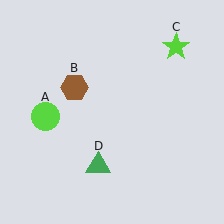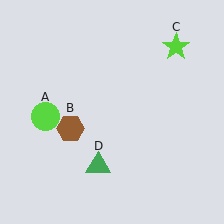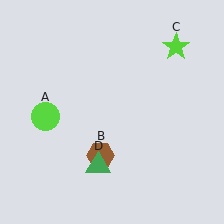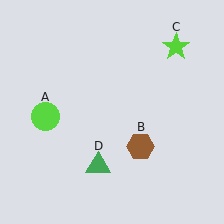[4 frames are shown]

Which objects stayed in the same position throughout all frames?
Lime circle (object A) and lime star (object C) and green triangle (object D) remained stationary.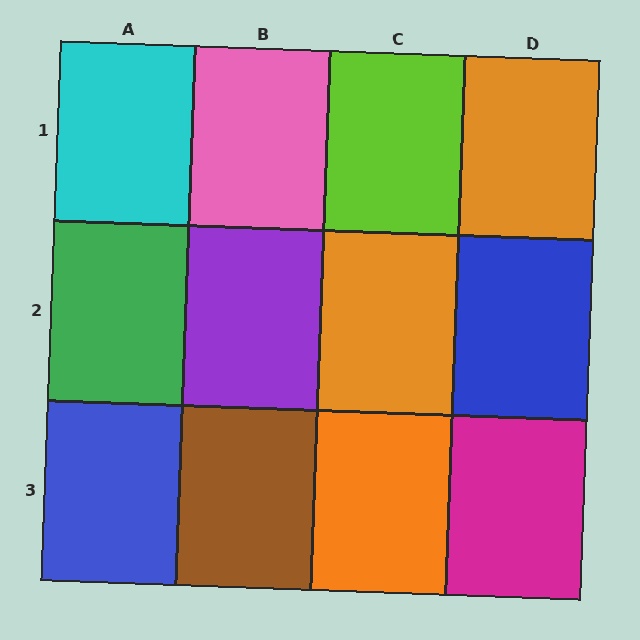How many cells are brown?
1 cell is brown.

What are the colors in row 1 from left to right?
Cyan, pink, lime, orange.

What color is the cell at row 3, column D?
Magenta.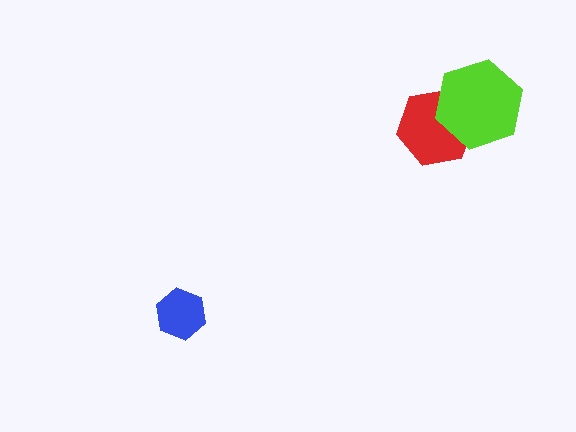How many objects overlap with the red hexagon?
1 object overlaps with the red hexagon.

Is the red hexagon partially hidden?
Yes, it is partially covered by another shape.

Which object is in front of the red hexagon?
The lime hexagon is in front of the red hexagon.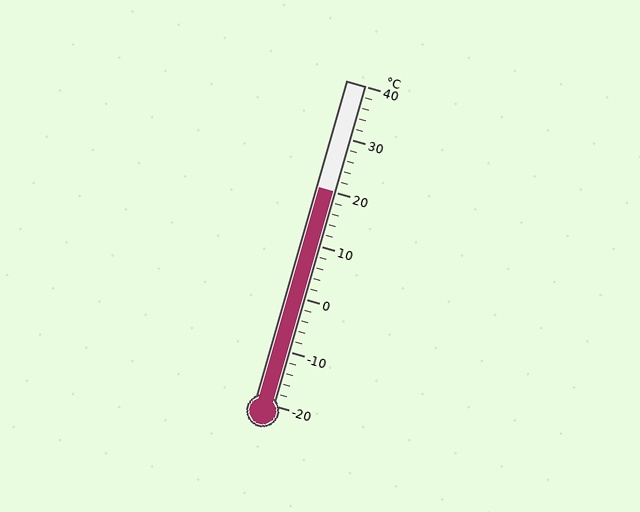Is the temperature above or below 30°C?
The temperature is below 30°C.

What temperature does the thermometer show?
The thermometer shows approximately 20°C.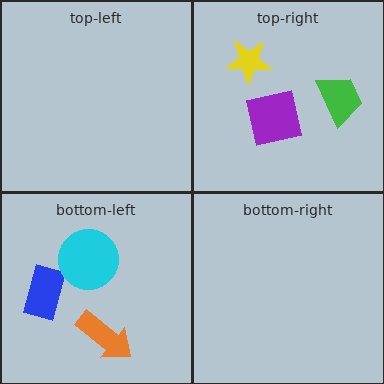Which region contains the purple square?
The top-right region.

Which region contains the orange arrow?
The bottom-left region.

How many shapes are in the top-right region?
3.